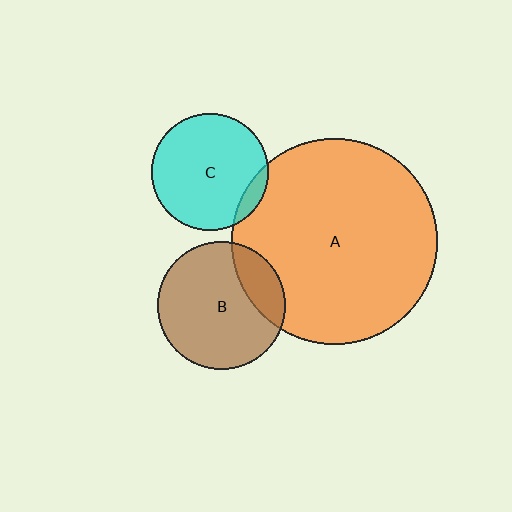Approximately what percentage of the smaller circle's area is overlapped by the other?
Approximately 20%.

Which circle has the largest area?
Circle A (orange).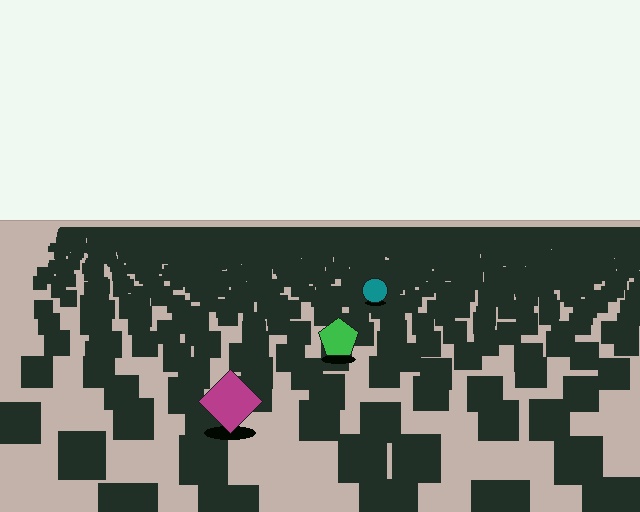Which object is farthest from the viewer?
The teal circle is farthest from the viewer. It appears smaller and the ground texture around it is denser.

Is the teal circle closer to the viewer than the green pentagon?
No. The green pentagon is closer — you can tell from the texture gradient: the ground texture is coarser near it.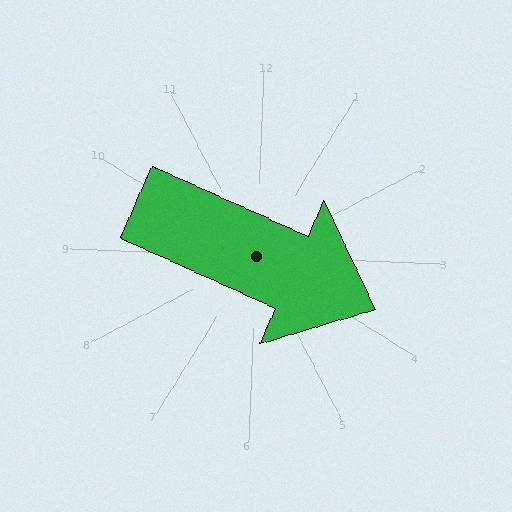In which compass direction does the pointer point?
East.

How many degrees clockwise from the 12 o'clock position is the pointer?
Approximately 112 degrees.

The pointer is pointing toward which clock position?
Roughly 4 o'clock.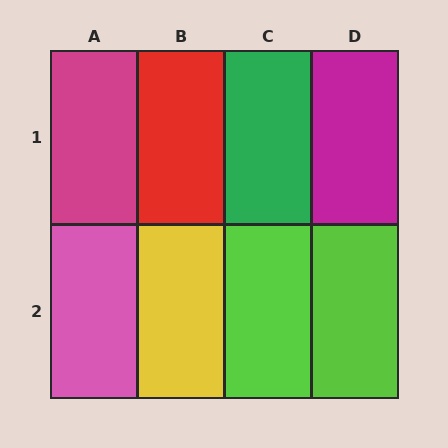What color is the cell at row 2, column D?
Lime.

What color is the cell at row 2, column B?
Yellow.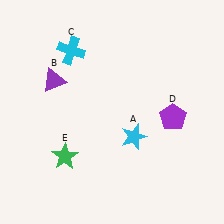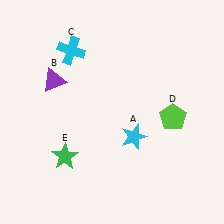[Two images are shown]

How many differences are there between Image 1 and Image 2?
There is 1 difference between the two images.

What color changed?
The pentagon (D) changed from purple in Image 1 to lime in Image 2.